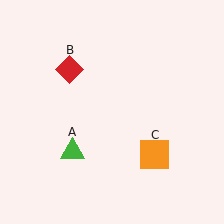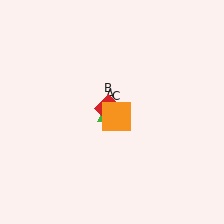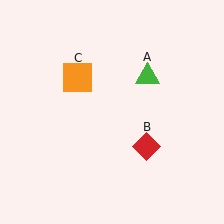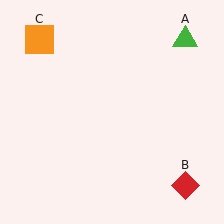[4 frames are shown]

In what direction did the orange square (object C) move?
The orange square (object C) moved up and to the left.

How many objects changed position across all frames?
3 objects changed position: green triangle (object A), red diamond (object B), orange square (object C).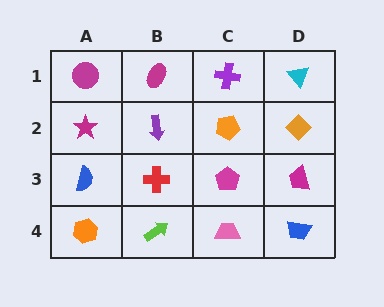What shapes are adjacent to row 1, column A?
A magenta star (row 2, column A), a magenta ellipse (row 1, column B).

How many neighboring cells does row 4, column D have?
2.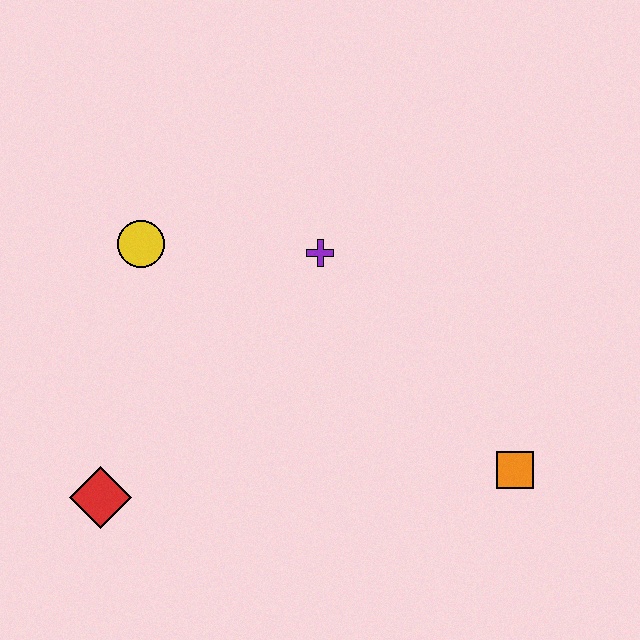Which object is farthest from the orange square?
The yellow circle is farthest from the orange square.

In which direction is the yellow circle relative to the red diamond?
The yellow circle is above the red diamond.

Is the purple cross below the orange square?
No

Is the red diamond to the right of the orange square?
No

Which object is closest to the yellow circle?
The purple cross is closest to the yellow circle.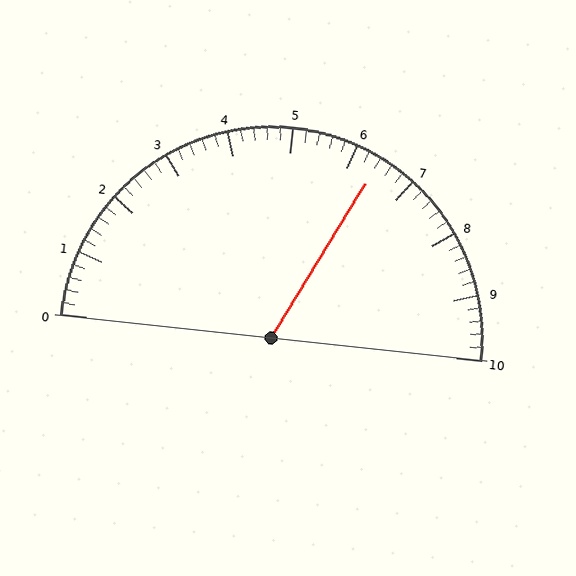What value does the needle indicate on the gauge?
The needle indicates approximately 6.4.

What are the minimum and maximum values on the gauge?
The gauge ranges from 0 to 10.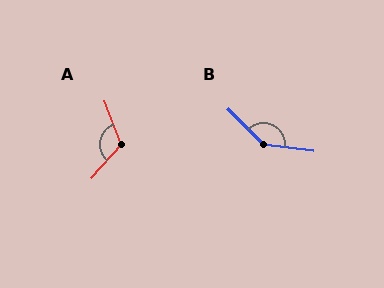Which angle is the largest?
B, at approximately 142 degrees.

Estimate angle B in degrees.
Approximately 142 degrees.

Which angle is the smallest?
A, at approximately 118 degrees.